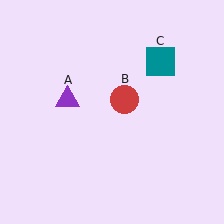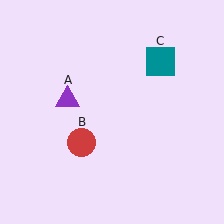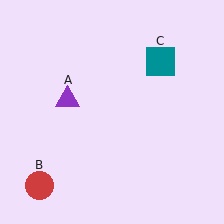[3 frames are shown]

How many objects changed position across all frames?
1 object changed position: red circle (object B).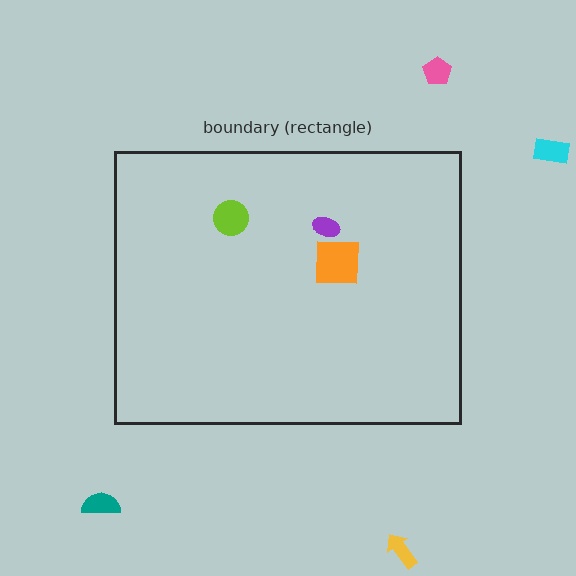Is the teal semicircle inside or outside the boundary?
Outside.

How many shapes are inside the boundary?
3 inside, 4 outside.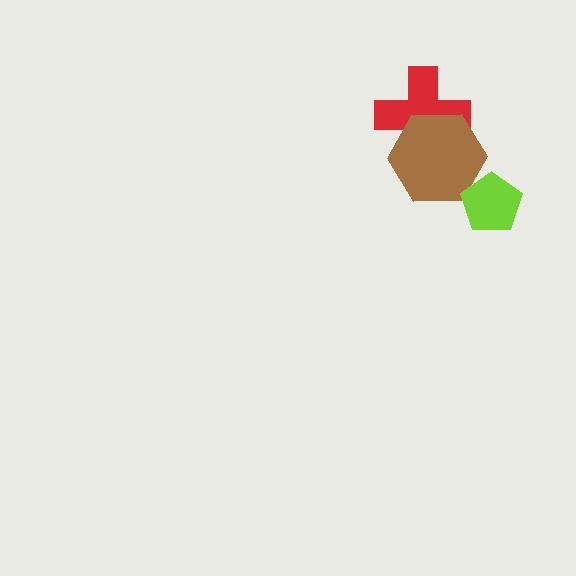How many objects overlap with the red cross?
1 object overlaps with the red cross.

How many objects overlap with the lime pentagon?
1 object overlaps with the lime pentagon.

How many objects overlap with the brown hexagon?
2 objects overlap with the brown hexagon.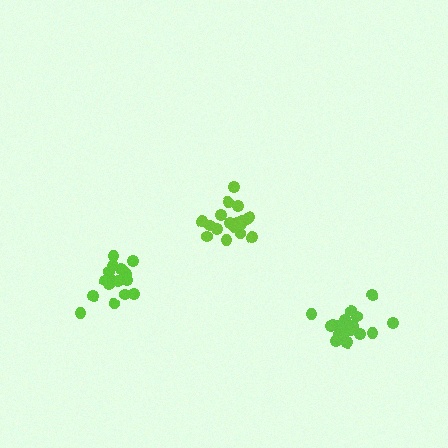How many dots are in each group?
Group 1: 19 dots, Group 2: 18 dots, Group 3: 19 dots (56 total).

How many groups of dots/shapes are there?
There are 3 groups.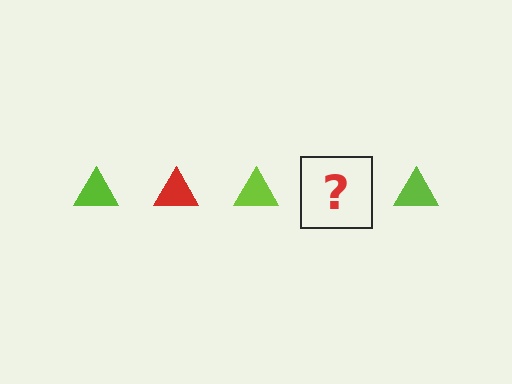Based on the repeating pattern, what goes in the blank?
The blank should be a red triangle.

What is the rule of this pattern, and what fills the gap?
The rule is that the pattern cycles through lime, red triangles. The gap should be filled with a red triangle.